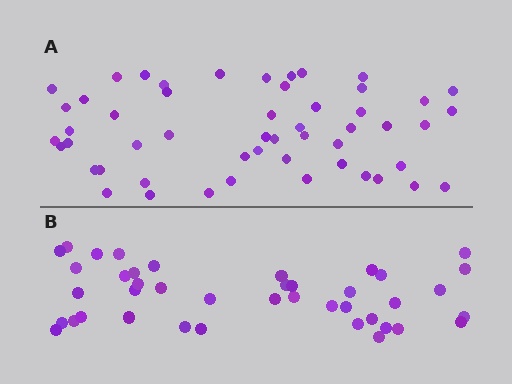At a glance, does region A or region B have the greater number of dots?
Region A (the top region) has more dots.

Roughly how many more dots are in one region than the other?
Region A has roughly 12 or so more dots than region B.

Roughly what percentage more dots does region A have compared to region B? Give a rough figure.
About 25% more.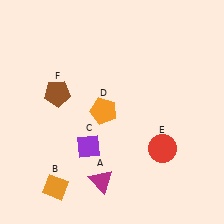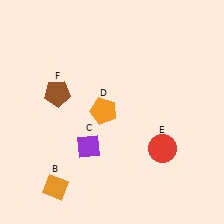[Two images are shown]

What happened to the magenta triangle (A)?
The magenta triangle (A) was removed in Image 2. It was in the bottom-left area of Image 1.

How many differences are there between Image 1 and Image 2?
There is 1 difference between the two images.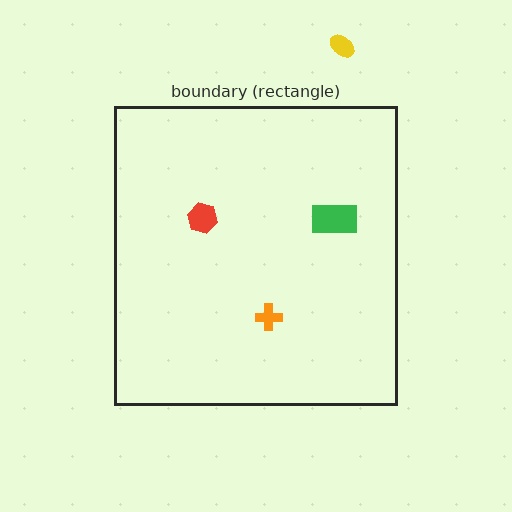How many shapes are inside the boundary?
3 inside, 1 outside.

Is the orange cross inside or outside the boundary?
Inside.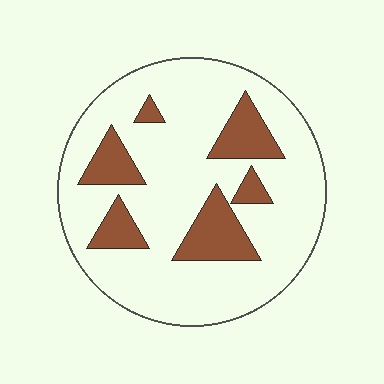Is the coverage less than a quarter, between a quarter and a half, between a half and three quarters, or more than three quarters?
Less than a quarter.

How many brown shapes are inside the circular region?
6.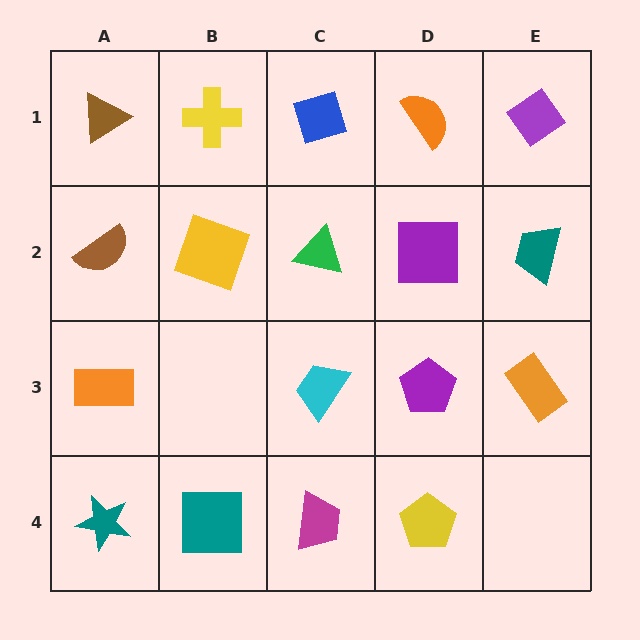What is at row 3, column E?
An orange rectangle.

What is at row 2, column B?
A yellow square.